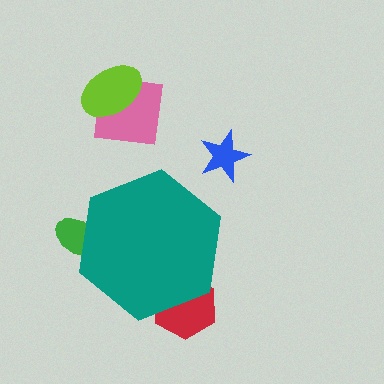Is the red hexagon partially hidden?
Yes, the red hexagon is partially hidden behind the teal hexagon.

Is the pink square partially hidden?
No, the pink square is fully visible.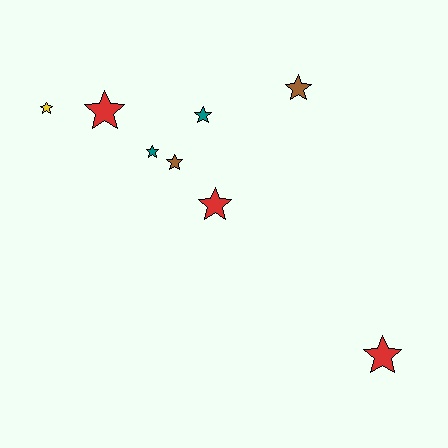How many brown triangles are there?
There are no brown triangles.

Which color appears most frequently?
Red, with 3 objects.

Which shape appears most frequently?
Star, with 8 objects.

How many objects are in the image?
There are 8 objects.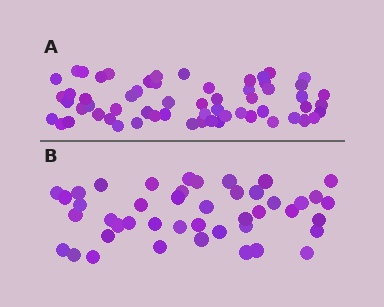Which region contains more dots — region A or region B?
Region A (the top region) has more dots.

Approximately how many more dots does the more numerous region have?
Region A has approximately 15 more dots than region B.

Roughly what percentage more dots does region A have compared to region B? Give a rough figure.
About 35% more.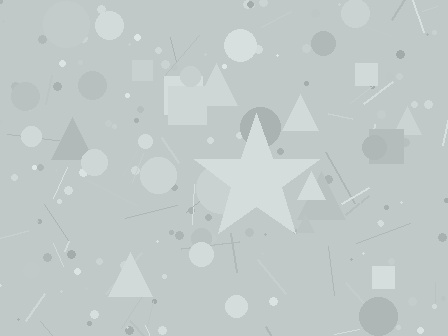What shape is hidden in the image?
A star is hidden in the image.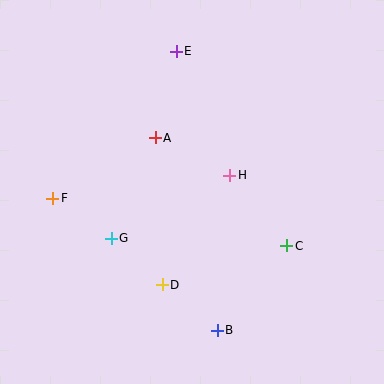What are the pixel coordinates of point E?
Point E is at (176, 51).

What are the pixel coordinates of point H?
Point H is at (230, 175).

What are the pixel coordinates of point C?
Point C is at (287, 246).